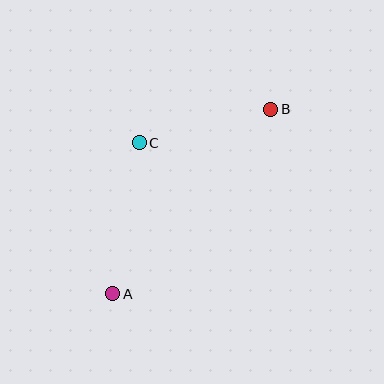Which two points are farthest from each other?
Points A and B are farthest from each other.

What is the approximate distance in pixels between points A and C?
The distance between A and C is approximately 154 pixels.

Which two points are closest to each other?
Points B and C are closest to each other.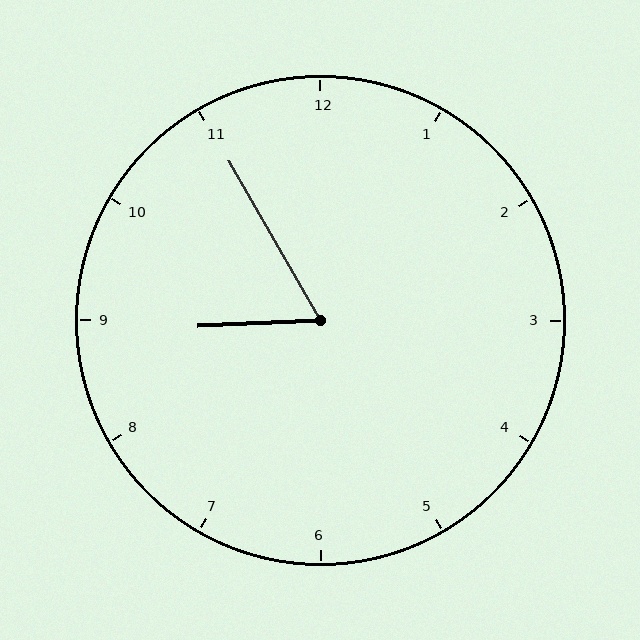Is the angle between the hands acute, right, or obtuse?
It is acute.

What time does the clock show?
8:55.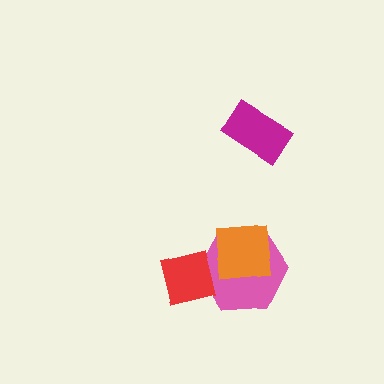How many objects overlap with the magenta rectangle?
0 objects overlap with the magenta rectangle.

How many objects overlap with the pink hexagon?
2 objects overlap with the pink hexagon.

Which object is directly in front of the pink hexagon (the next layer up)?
The orange square is directly in front of the pink hexagon.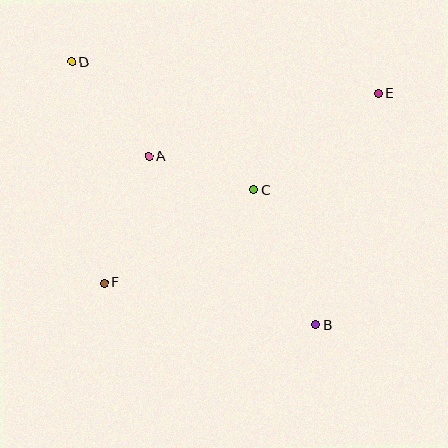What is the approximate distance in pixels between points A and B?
The distance between A and B is approximately 237 pixels.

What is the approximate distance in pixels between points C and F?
The distance between C and F is approximately 176 pixels.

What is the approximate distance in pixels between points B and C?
The distance between B and C is approximately 148 pixels.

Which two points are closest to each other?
Points A and C are closest to each other.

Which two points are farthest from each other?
Points B and D are farthest from each other.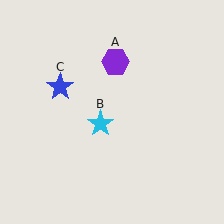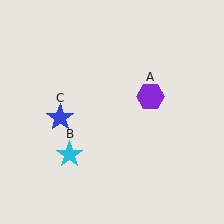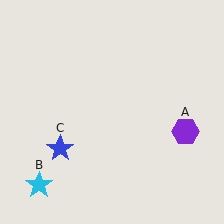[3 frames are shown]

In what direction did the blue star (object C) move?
The blue star (object C) moved down.